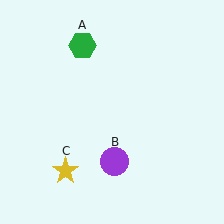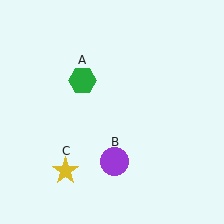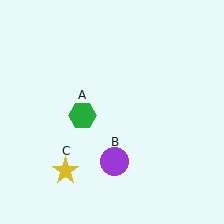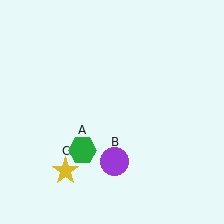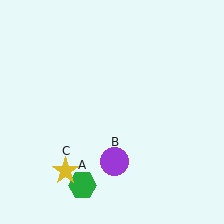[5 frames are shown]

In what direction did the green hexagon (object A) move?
The green hexagon (object A) moved down.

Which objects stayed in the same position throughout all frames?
Purple circle (object B) and yellow star (object C) remained stationary.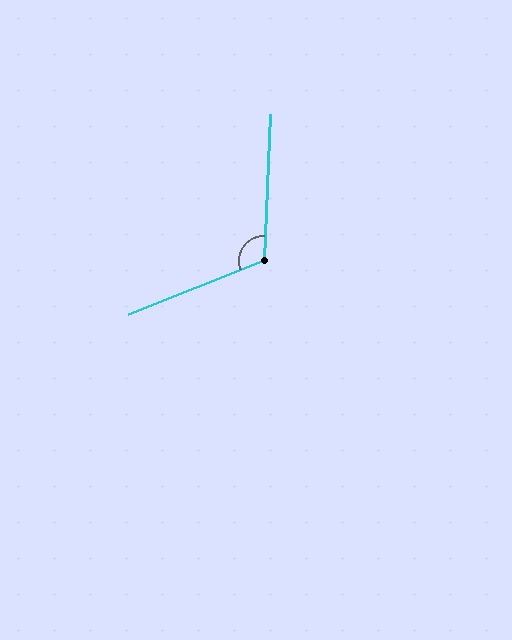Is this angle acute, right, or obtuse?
It is obtuse.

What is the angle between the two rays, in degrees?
Approximately 114 degrees.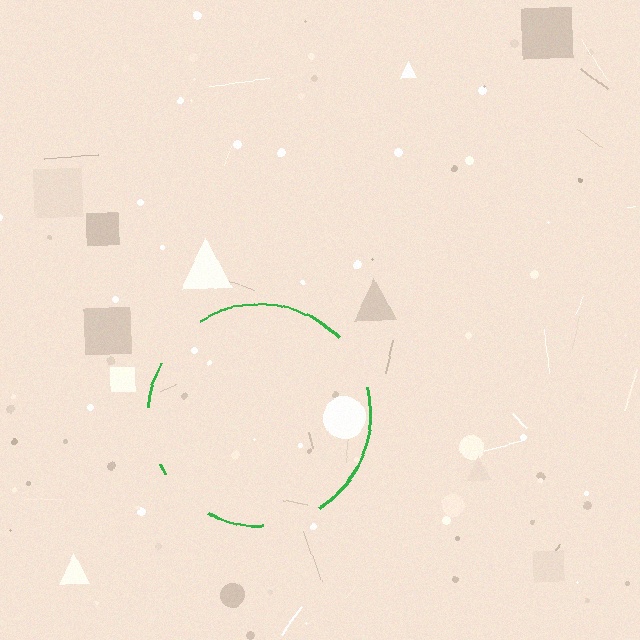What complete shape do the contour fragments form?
The contour fragments form a circle.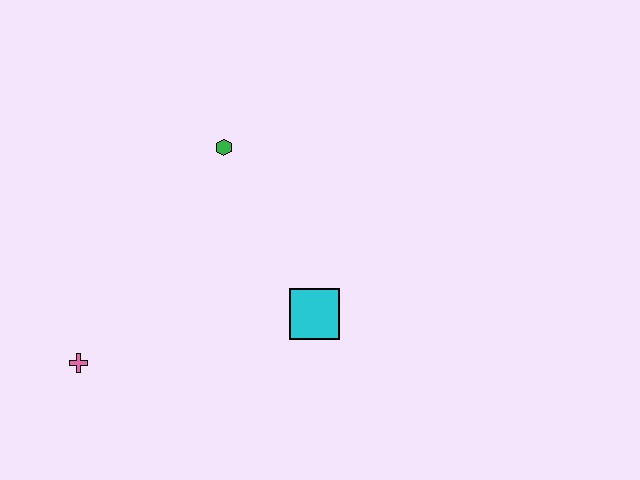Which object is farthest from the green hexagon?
The pink cross is farthest from the green hexagon.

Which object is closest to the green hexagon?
The cyan square is closest to the green hexagon.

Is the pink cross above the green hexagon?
No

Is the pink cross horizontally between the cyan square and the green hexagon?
No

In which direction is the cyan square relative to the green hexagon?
The cyan square is below the green hexagon.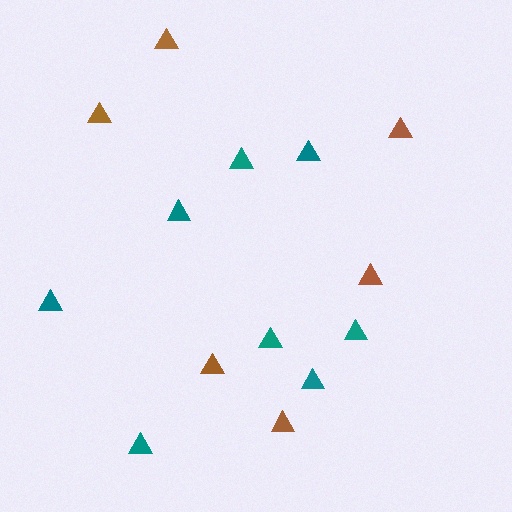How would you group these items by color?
There are 2 groups: one group of teal triangles (8) and one group of brown triangles (6).